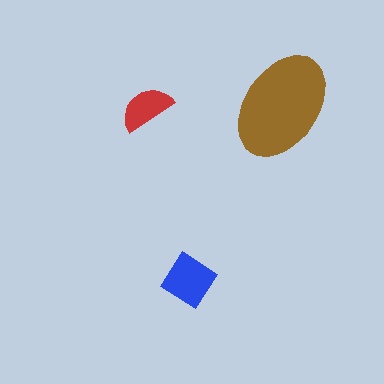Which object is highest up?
The brown ellipse is topmost.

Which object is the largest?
The brown ellipse.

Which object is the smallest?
The red semicircle.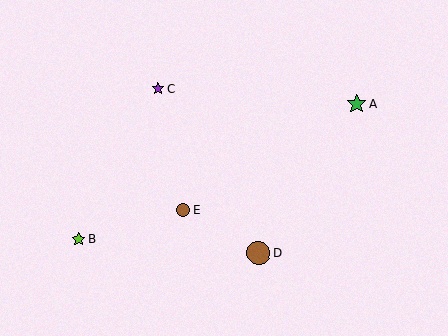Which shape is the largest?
The brown circle (labeled D) is the largest.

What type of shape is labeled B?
Shape B is a lime star.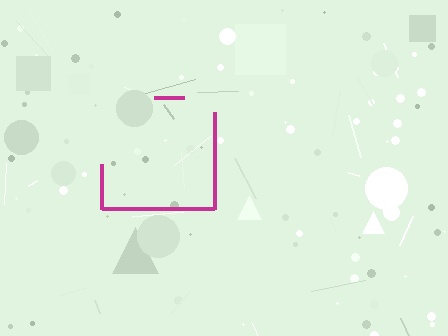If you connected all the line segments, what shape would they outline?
They would outline a square.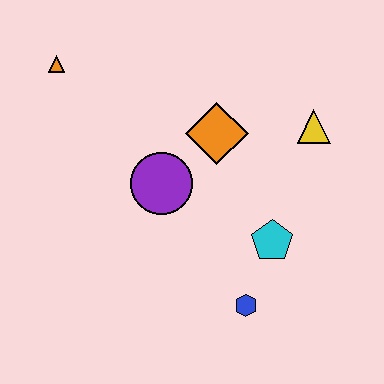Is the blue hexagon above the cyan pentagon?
No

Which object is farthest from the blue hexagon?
The orange triangle is farthest from the blue hexagon.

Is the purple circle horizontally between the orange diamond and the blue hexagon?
No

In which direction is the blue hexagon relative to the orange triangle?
The blue hexagon is below the orange triangle.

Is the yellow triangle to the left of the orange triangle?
No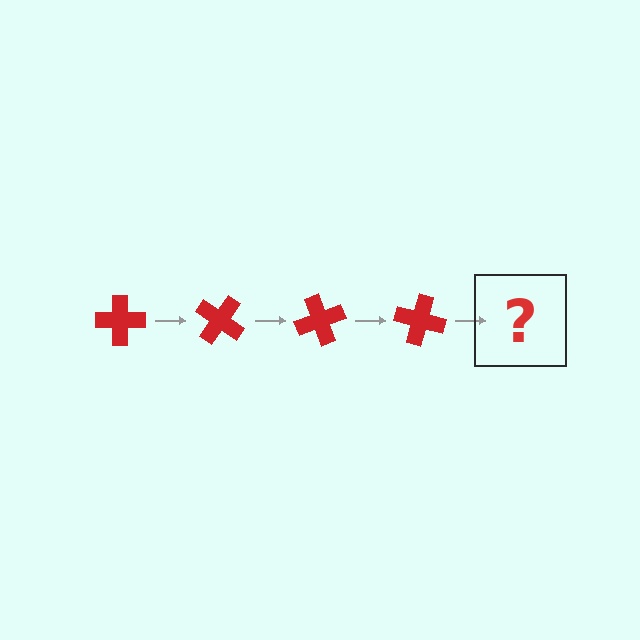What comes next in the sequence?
The next element should be a red cross rotated 140 degrees.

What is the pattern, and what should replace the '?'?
The pattern is that the cross rotates 35 degrees each step. The '?' should be a red cross rotated 140 degrees.